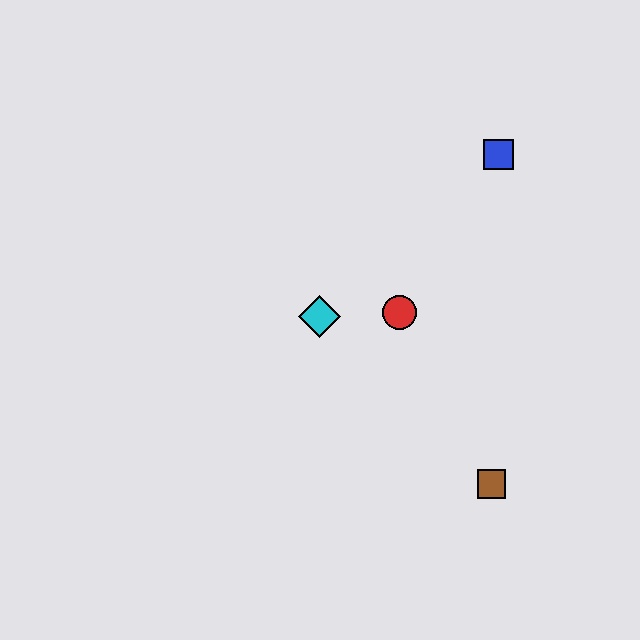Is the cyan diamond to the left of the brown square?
Yes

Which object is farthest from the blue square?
The brown square is farthest from the blue square.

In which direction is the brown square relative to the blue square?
The brown square is below the blue square.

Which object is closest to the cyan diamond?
The red circle is closest to the cyan diamond.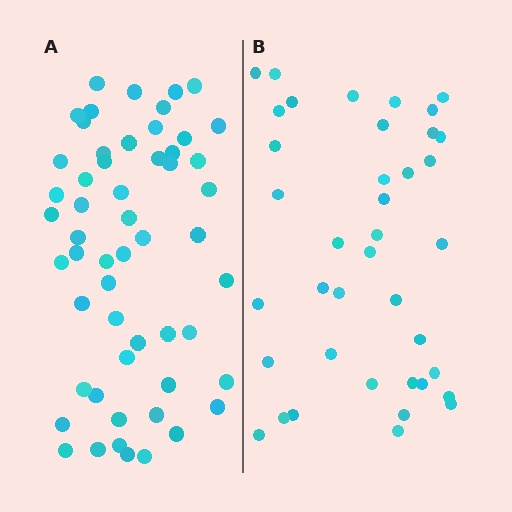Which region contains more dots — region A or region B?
Region A (the left region) has more dots.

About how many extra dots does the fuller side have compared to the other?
Region A has approximately 15 more dots than region B.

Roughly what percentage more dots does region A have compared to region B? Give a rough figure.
About 40% more.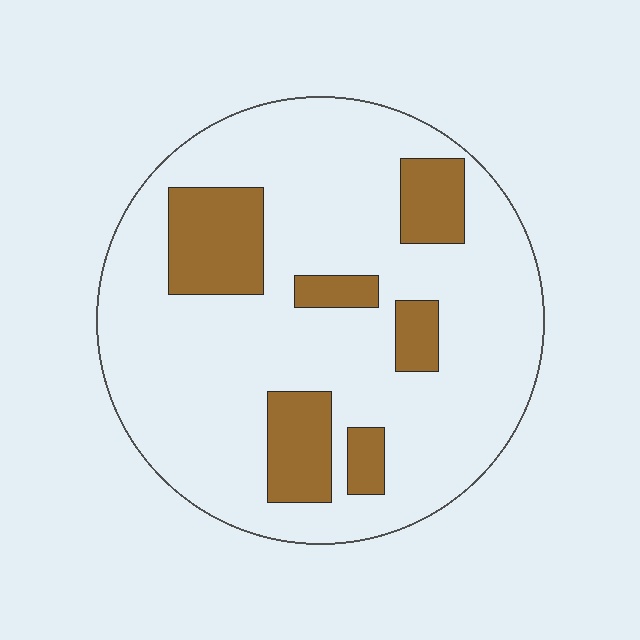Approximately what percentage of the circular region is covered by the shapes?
Approximately 20%.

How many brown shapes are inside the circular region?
6.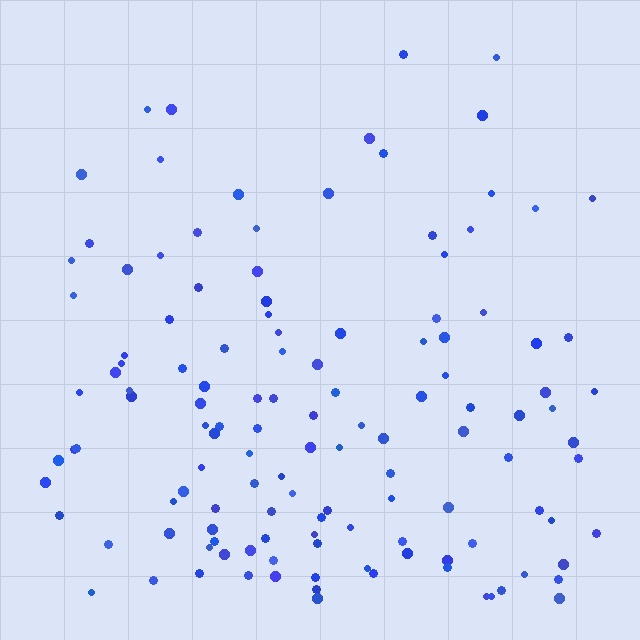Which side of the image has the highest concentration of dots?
The bottom.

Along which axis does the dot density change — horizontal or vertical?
Vertical.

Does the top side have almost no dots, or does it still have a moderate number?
Still a moderate number, just noticeably fewer than the bottom.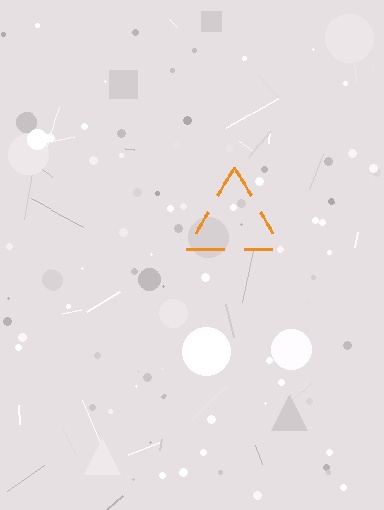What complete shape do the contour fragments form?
The contour fragments form a triangle.